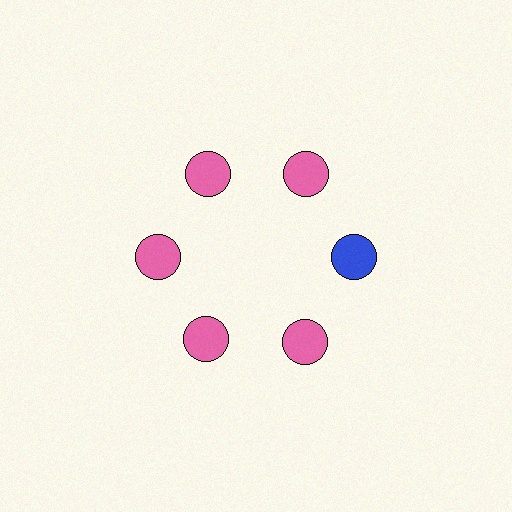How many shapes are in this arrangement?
There are 6 shapes arranged in a ring pattern.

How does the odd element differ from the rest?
It has a different color: blue instead of pink.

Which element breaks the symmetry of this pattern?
The blue circle at roughly the 3 o'clock position breaks the symmetry. All other shapes are pink circles.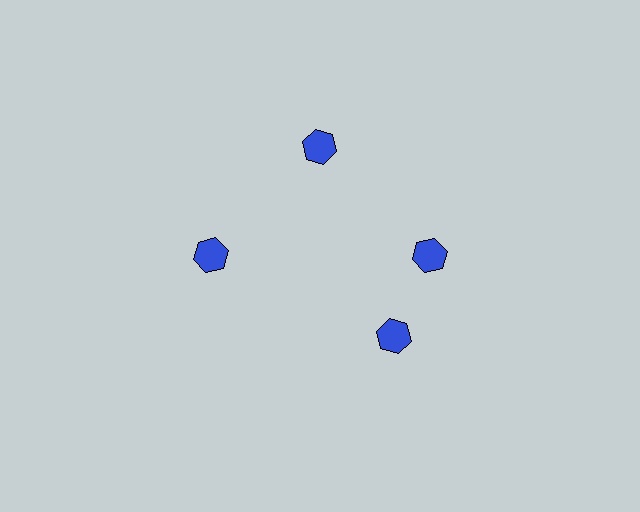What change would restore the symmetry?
The symmetry would be restored by rotating it back into even spacing with its neighbors so that all 4 hexagons sit at equal angles and equal distance from the center.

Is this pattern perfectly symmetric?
No. The 4 blue hexagons are arranged in a ring, but one element near the 6 o'clock position is rotated out of alignment along the ring, breaking the 4-fold rotational symmetry.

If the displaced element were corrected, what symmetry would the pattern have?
It would have 4-fold rotational symmetry — the pattern would map onto itself every 90 degrees.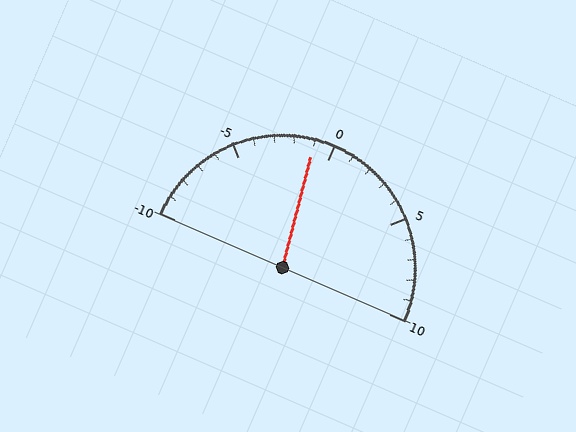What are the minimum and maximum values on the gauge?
The gauge ranges from -10 to 10.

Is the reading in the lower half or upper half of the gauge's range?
The reading is in the lower half of the range (-10 to 10).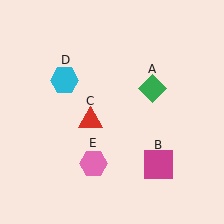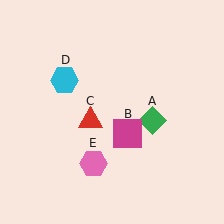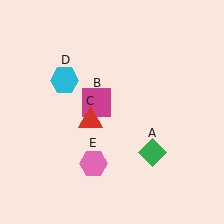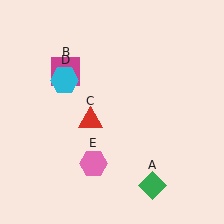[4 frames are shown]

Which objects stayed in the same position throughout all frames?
Red triangle (object C) and cyan hexagon (object D) and pink hexagon (object E) remained stationary.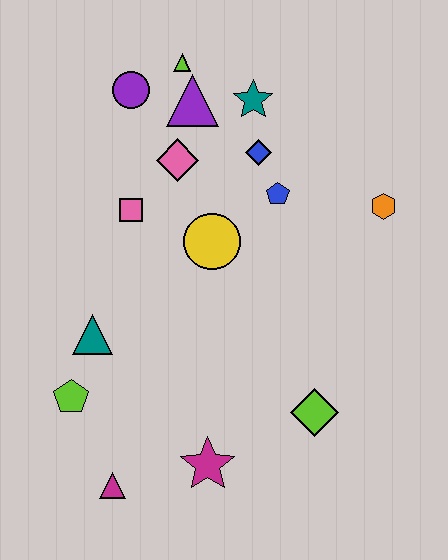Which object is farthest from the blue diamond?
The magenta triangle is farthest from the blue diamond.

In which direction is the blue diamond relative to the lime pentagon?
The blue diamond is above the lime pentagon.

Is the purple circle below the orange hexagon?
No